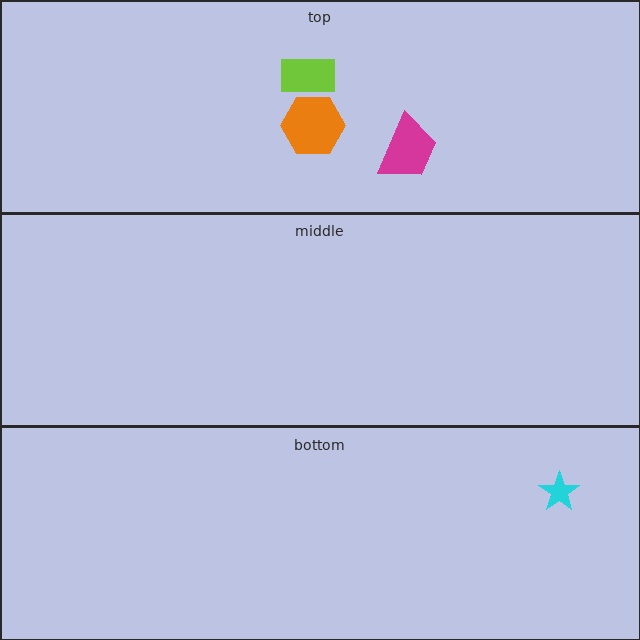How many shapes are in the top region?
3.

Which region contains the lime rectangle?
The top region.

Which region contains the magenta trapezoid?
The top region.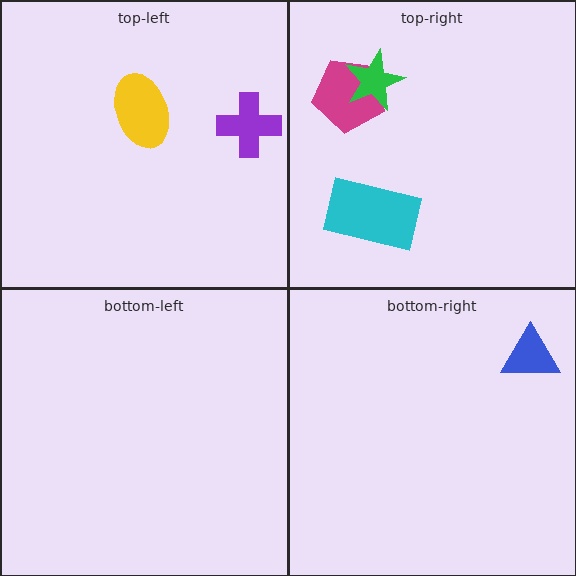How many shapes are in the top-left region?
2.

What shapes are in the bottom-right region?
The blue triangle.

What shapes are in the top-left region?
The purple cross, the yellow ellipse.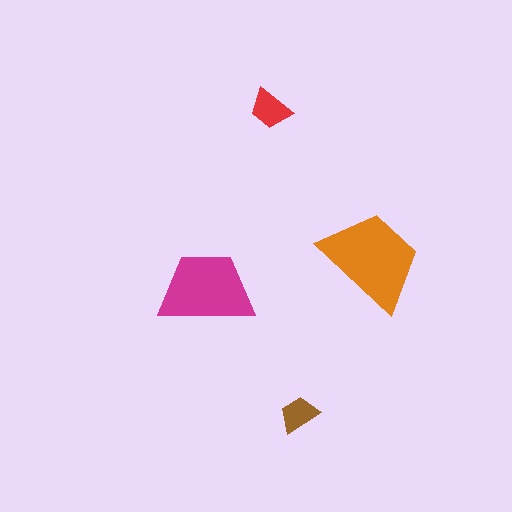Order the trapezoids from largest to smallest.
the orange one, the magenta one, the red one, the brown one.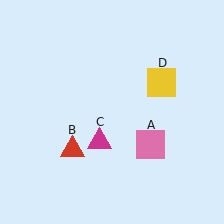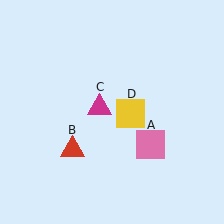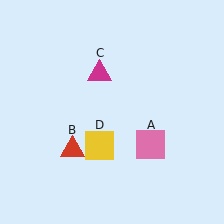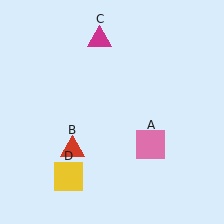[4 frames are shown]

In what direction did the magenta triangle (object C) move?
The magenta triangle (object C) moved up.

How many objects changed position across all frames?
2 objects changed position: magenta triangle (object C), yellow square (object D).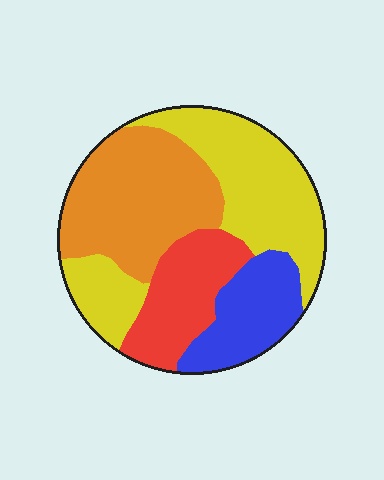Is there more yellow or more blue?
Yellow.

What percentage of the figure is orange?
Orange takes up about one third (1/3) of the figure.